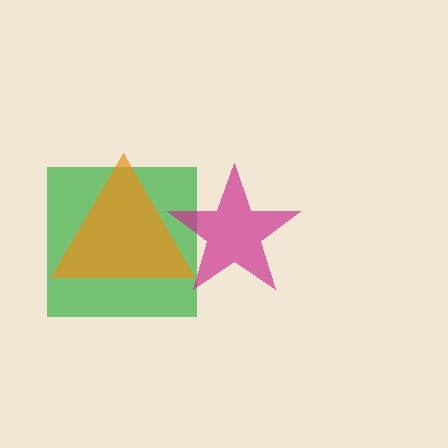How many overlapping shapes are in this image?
There are 3 overlapping shapes in the image.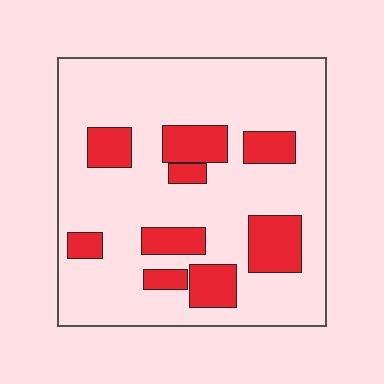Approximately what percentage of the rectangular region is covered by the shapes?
Approximately 20%.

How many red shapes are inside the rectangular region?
9.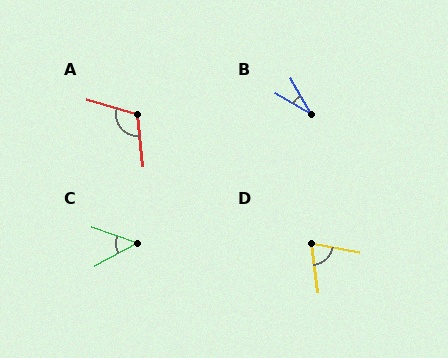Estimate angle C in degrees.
Approximately 48 degrees.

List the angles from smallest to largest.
B (30°), C (48°), D (73°), A (113°).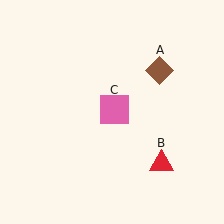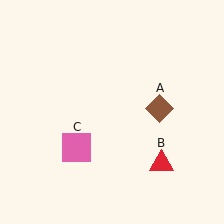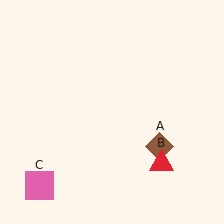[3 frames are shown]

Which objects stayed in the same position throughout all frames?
Red triangle (object B) remained stationary.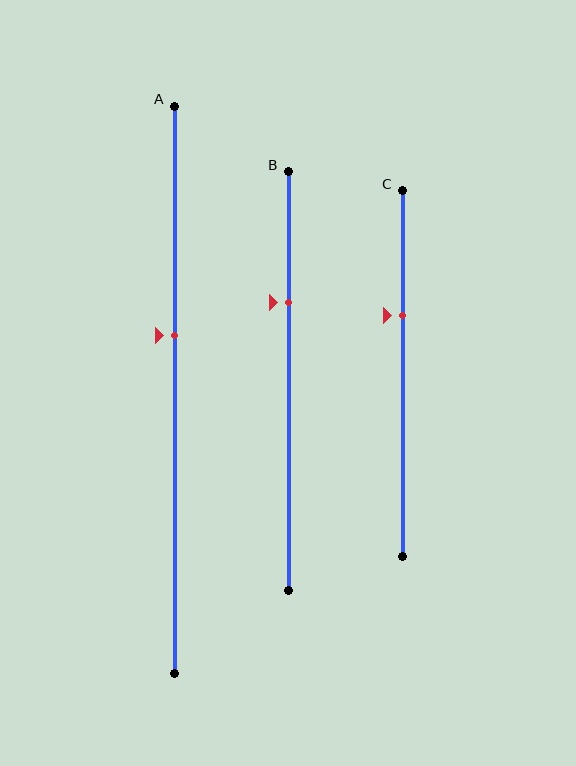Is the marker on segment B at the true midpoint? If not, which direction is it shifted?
No, the marker on segment B is shifted upward by about 19% of the segment length.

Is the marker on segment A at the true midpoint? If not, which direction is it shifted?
No, the marker on segment A is shifted upward by about 10% of the segment length.